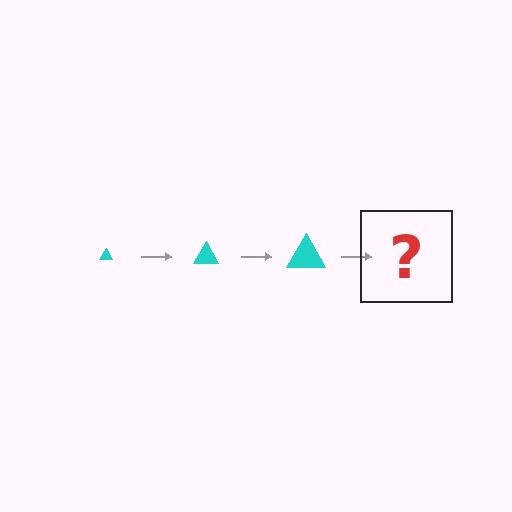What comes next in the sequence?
The next element should be a cyan triangle, larger than the previous one.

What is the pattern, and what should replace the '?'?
The pattern is that the triangle gets progressively larger each step. The '?' should be a cyan triangle, larger than the previous one.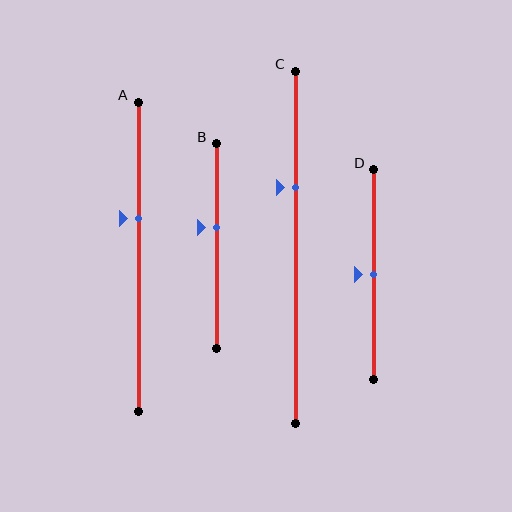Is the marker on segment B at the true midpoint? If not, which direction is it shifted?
No, the marker on segment B is shifted upward by about 9% of the segment length.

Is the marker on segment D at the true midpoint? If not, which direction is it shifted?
Yes, the marker on segment D is at the true midpoint.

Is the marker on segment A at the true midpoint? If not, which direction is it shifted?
No, the marker on segment A is shifted upward by about 12% of the segment length.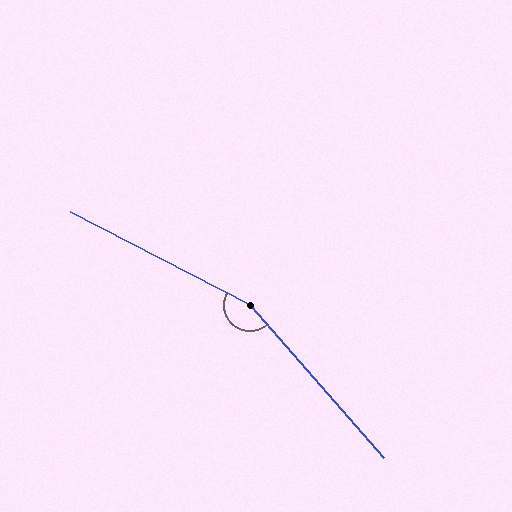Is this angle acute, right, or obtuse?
It is obtuse.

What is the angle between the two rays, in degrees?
Approximately 159 degrees.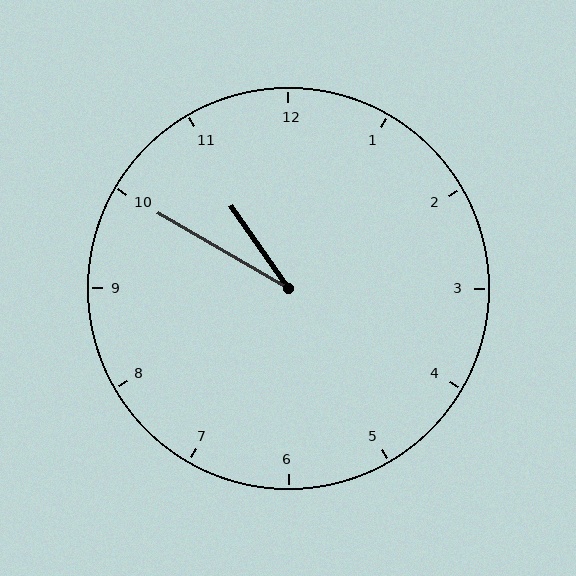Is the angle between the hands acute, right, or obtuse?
It is acute.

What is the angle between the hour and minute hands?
Approximately 25 degrees.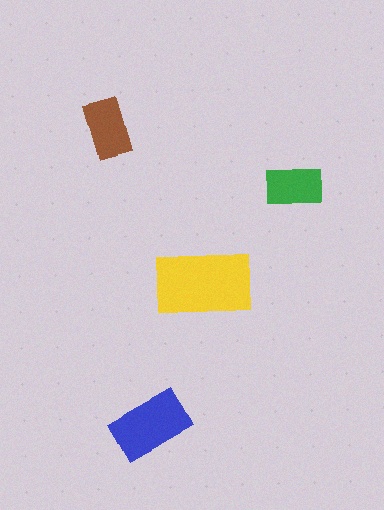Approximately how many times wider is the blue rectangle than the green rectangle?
About 1.5 times wider.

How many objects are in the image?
There are 4 objects in the image.